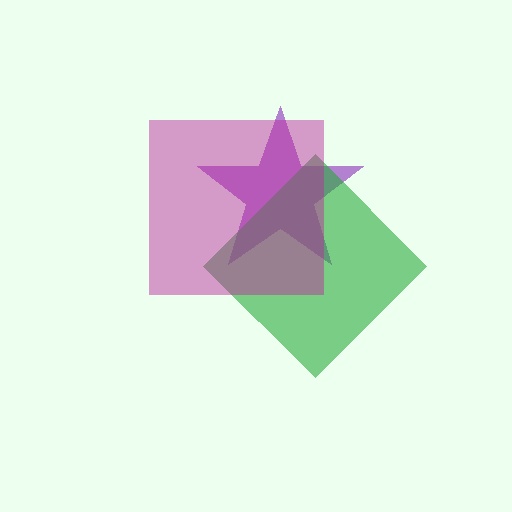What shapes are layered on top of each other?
The layered shapes are: a purple star, a green diamond, a magenta square.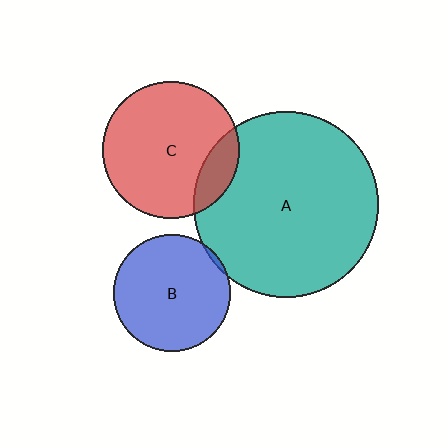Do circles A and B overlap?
Yes.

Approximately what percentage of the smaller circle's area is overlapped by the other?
Approximately 5%.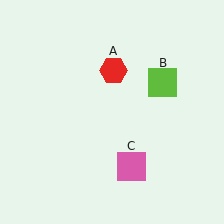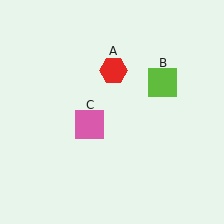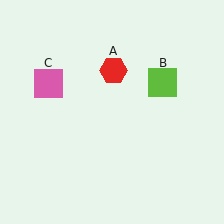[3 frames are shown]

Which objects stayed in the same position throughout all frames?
Red hexagon (object A) and lime square (object B) remained stationary.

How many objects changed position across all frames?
1 object changed position: pink square (object C).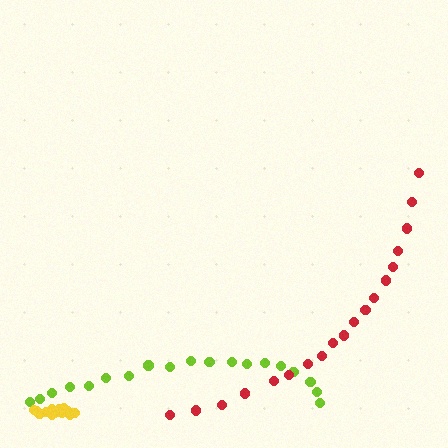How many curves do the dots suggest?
There are 3 distinct paths.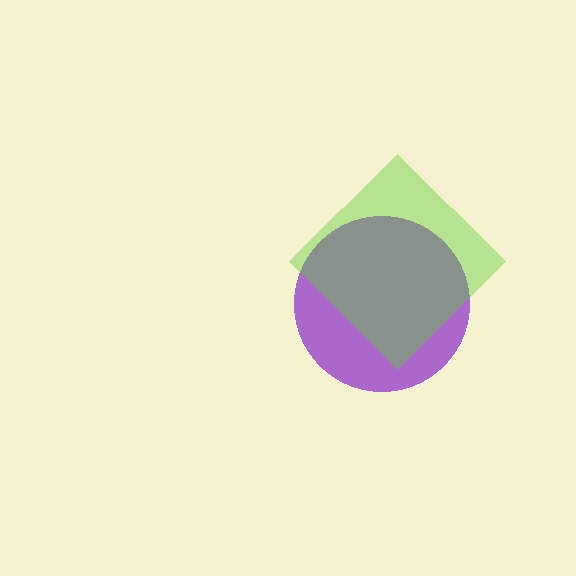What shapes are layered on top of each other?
The layered shapes are: a purple circle, a lime diamond.